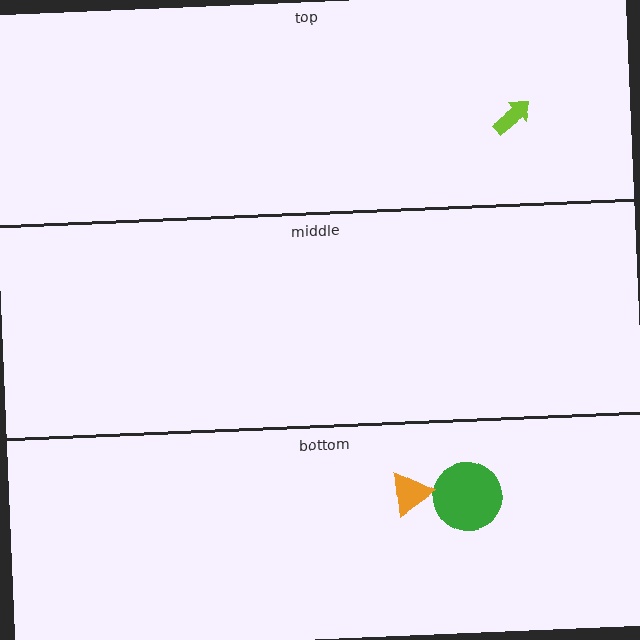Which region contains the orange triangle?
The bottom region.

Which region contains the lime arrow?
The top region.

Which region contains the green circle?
The bottom region.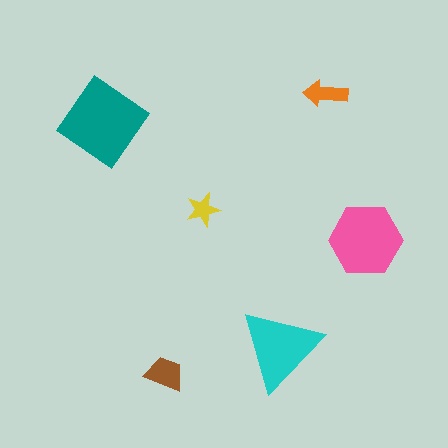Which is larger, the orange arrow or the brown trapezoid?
The brown trapezoid.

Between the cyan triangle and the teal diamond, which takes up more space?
The teal diamond.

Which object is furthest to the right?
The pink hexagon is rightmost.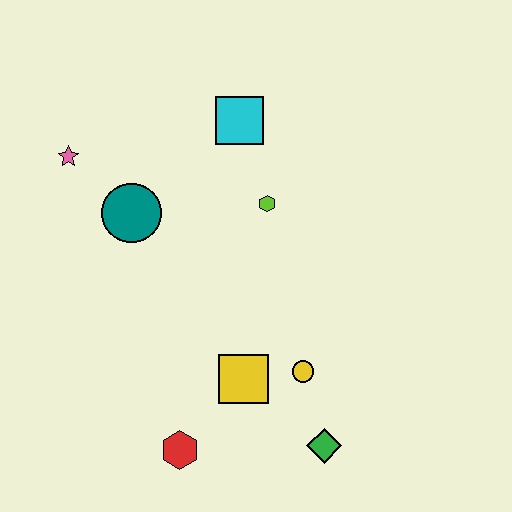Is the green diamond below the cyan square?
Yes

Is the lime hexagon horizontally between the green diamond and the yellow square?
Yes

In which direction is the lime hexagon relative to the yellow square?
The lime hexagon is above the yellow square.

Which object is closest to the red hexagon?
The yellow square is closest to the red hexagon.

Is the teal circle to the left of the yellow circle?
Yes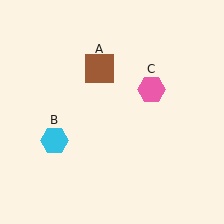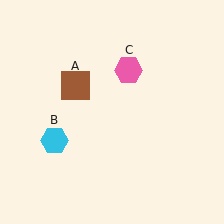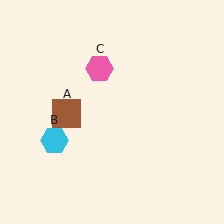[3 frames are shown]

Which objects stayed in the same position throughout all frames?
Cyan hexagon (object B) remained stationary.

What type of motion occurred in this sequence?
The brown square (object A), pink hexagon (object C) rotated counterclockwise around the center of the scene.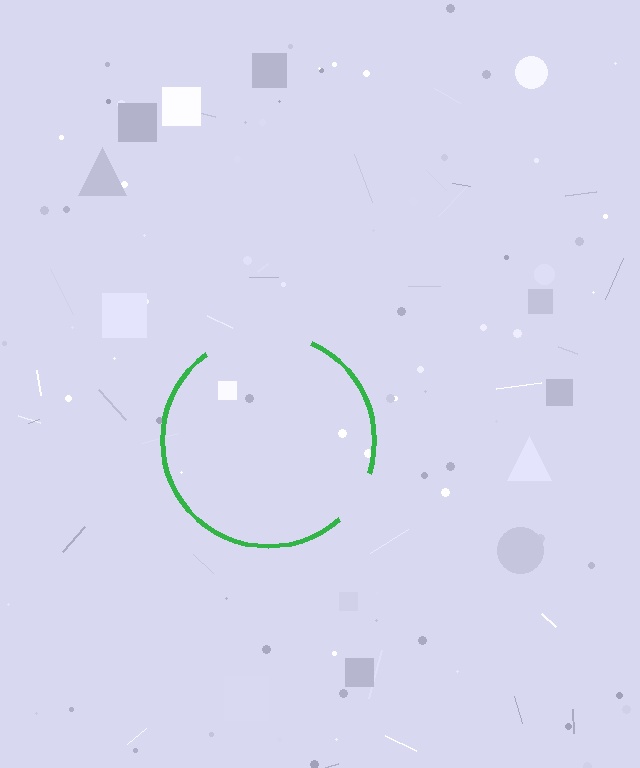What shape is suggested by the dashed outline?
The dashed outline suggests a circle.